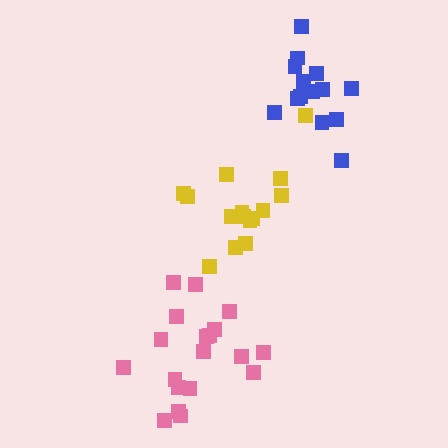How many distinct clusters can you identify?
There are 3 distinct clusters.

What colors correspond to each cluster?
The clusters are colored: blue, yellow, pink.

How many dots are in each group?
Group 1: 14 dots, Group 2: 15 dots, Group 3: 19 dots (48 total).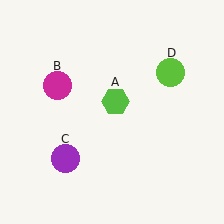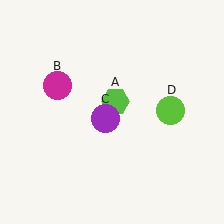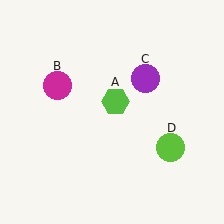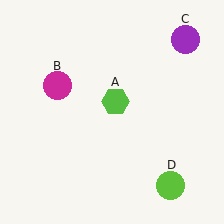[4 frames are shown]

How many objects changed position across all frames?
2 objects changed position: purple circle (object C), lime circle (object D).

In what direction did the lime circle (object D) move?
The lime circle (object D) moved down.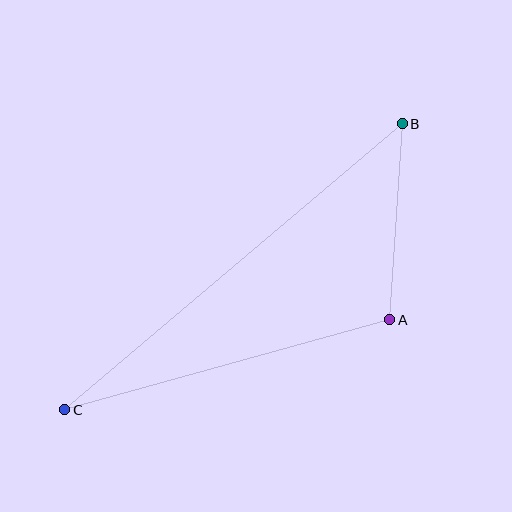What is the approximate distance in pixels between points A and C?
The distance between A and C is approximately 337 pixels.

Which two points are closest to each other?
Points A and B are closest to each other.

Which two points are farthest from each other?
Points B and C are farthest from each other.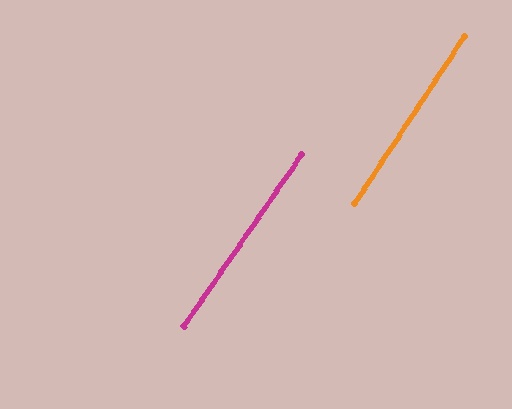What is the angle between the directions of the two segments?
Approximately 2 degrees.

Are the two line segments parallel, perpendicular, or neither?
Parallel — their directions differ by only 1.6°.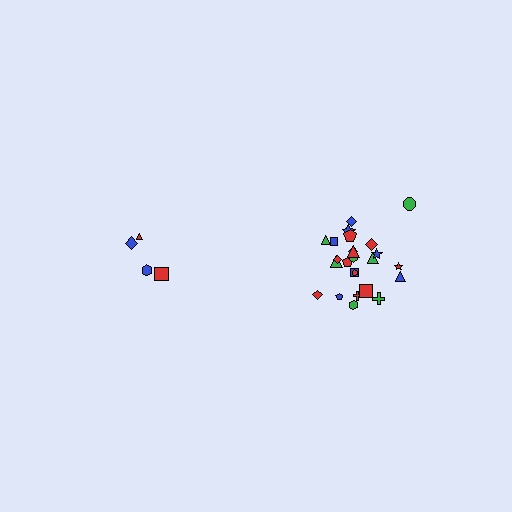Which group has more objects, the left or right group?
The right group.